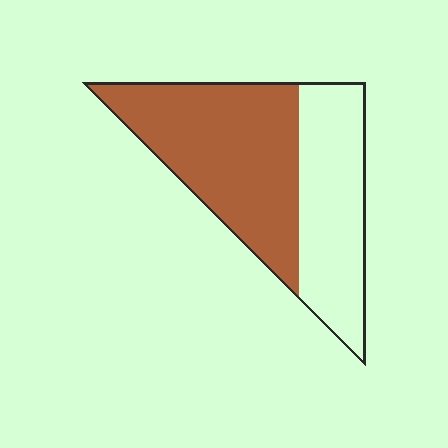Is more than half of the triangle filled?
Yes.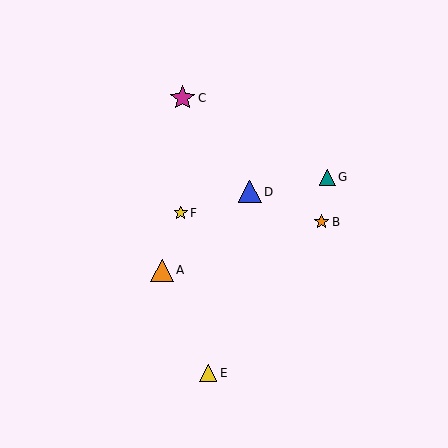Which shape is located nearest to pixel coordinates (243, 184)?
The blue triangle (labeled D) at (250, 192) is nearest to that location.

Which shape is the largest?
The magenta star (labeled C) is the largest.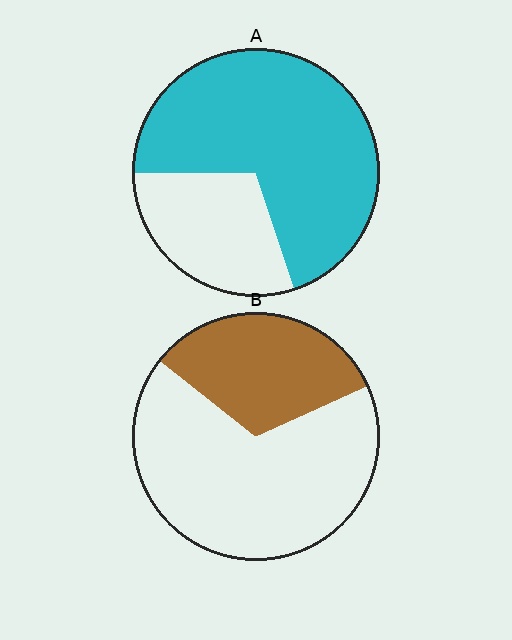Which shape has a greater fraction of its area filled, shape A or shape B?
Shape A.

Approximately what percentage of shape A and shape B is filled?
A is approximately 70% and B is approximately 35%.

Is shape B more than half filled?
No.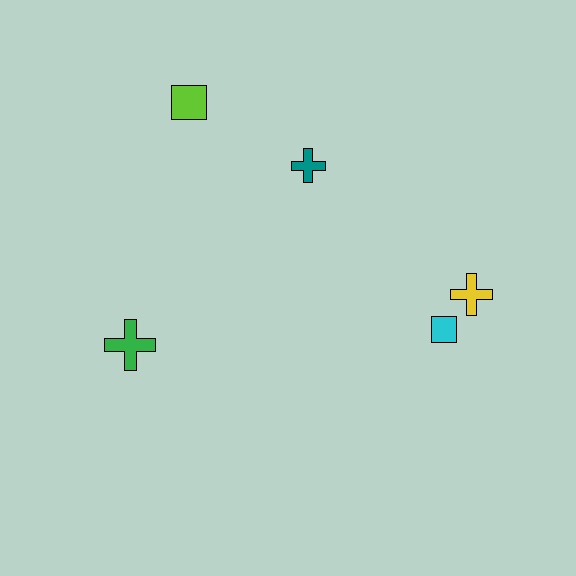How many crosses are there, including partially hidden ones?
There are 3 crosses.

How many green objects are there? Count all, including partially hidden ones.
There is 1 green object.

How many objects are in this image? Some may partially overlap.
There are 5 objects.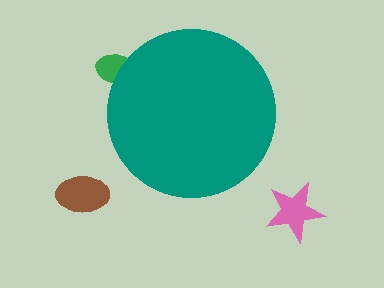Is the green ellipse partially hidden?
Yes, the green ellipse is partially hidden behind the teal circle.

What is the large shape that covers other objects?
A teal circle.